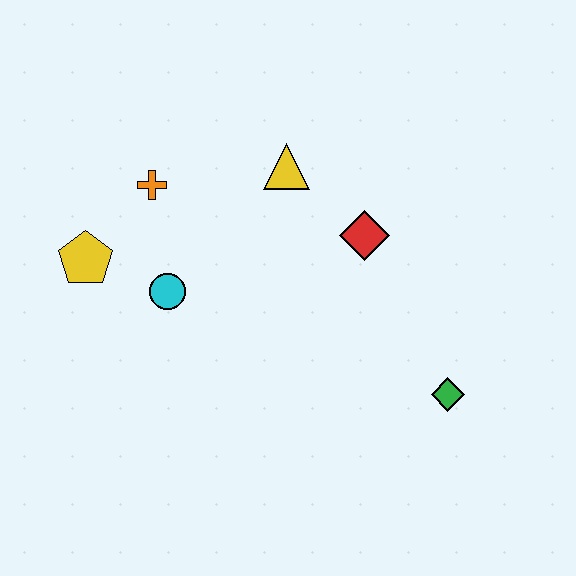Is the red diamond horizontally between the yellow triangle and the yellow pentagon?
No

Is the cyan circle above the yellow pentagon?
No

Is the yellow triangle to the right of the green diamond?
No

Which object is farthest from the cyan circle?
The green diamond is farthest from the cyan circle.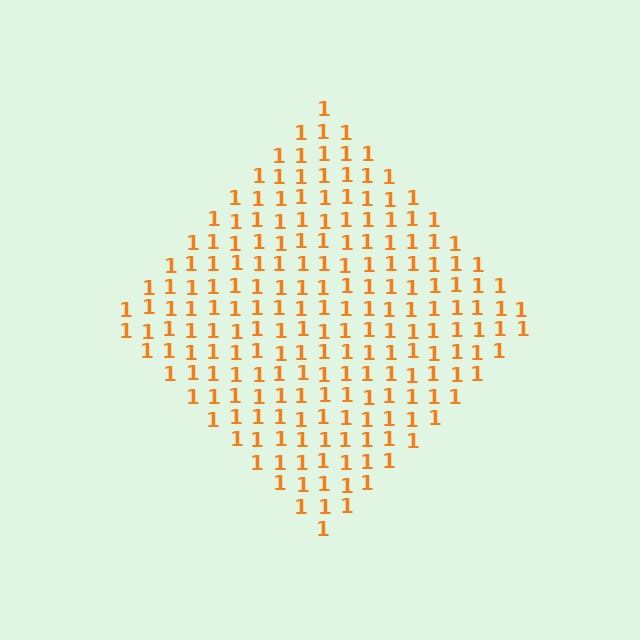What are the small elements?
The small elements are digit 1's.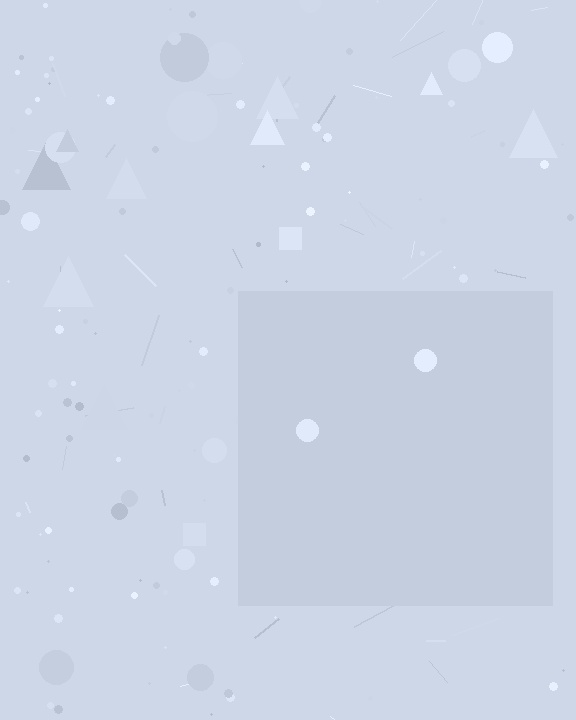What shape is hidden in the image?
A square is hidden in the image.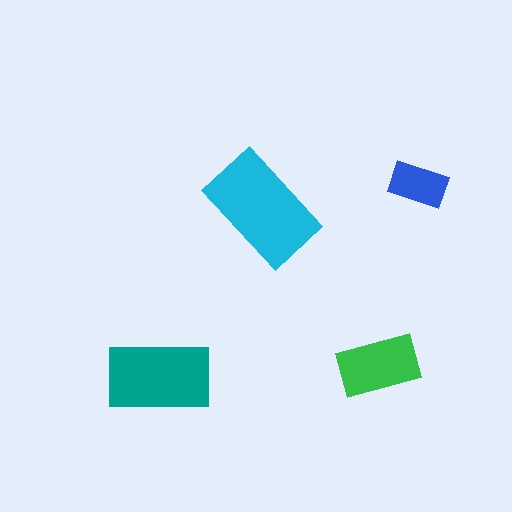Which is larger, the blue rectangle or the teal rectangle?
The teal one.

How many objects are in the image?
There are 4 objects in the image.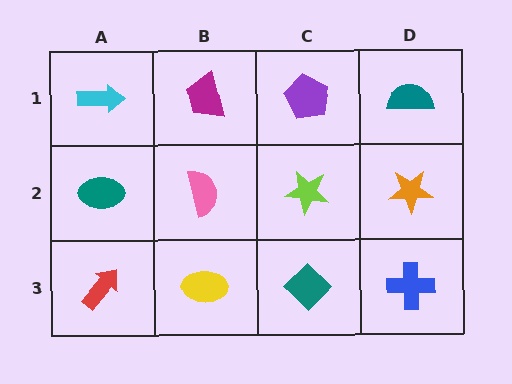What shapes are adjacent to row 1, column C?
A lime star (row 2, column C), a magenta trapezoid (row 1, column B), a teal semicircle (row 1, column D).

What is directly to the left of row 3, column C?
A yellow ellipse.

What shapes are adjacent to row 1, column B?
A pink semicircle (row 2, column B), a cyan arrow (row 1, column A), a purple pentagon (row 1, column C).